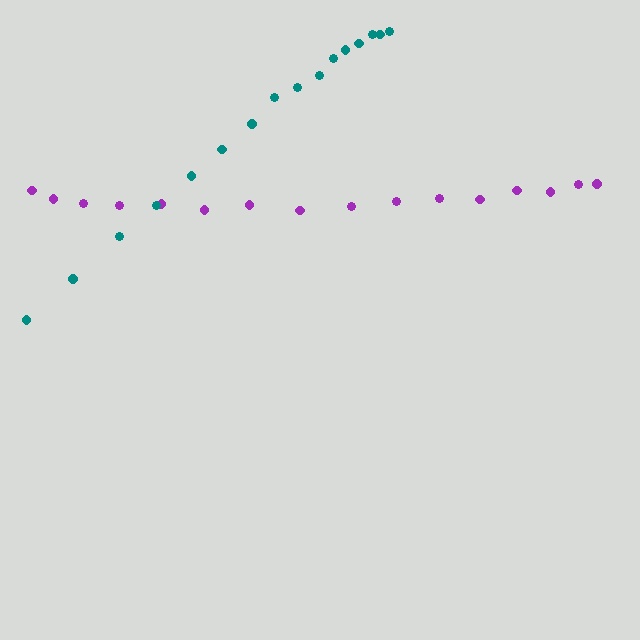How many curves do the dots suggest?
There are 2 distinct paths.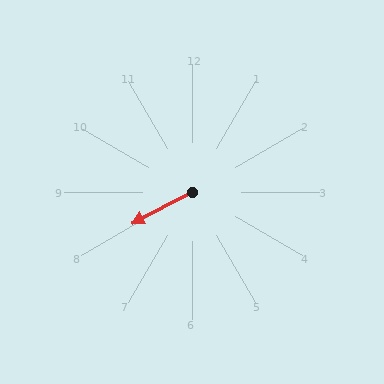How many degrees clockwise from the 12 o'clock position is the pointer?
Approximately 243 degrees.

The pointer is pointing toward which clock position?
Roughly 8 o'clock.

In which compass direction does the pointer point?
Southwest.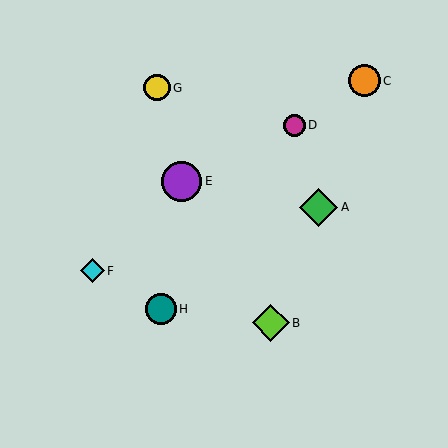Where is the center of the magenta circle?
The center of the magenta circle is at (294, 125).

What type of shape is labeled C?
Shape C is an orange circle.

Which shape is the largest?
The purple circle (labeled E) is the largest.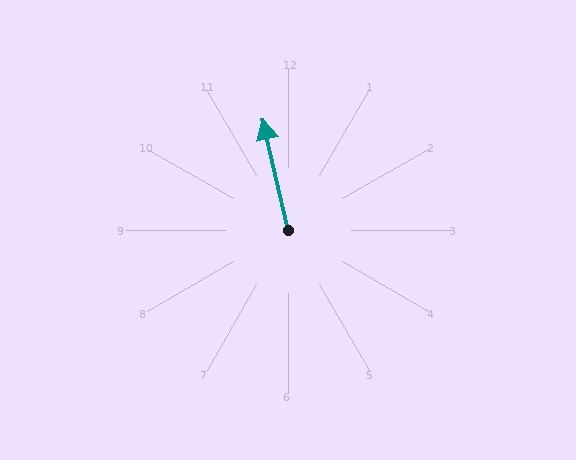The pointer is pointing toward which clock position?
Roughly 12 o'clock.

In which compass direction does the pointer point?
North.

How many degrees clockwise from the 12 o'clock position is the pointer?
Approximately 347 degrees.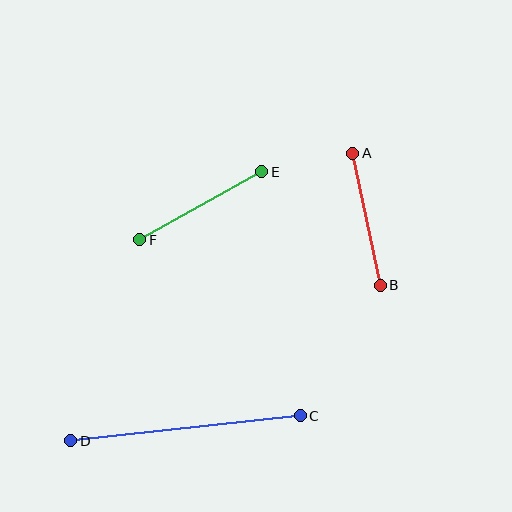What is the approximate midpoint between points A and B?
The midpoint is at approximately (367, 219) pixels.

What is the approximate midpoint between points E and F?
The midpoint is at approximately (201, 206) pixels.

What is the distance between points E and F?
The distance is approximately 140 pixels.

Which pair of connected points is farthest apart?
Points C and D are farthest apart.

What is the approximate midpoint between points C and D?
The midpoint is at approximately (185, 428) pixels.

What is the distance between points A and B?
The distance is approximately 135 pixels.